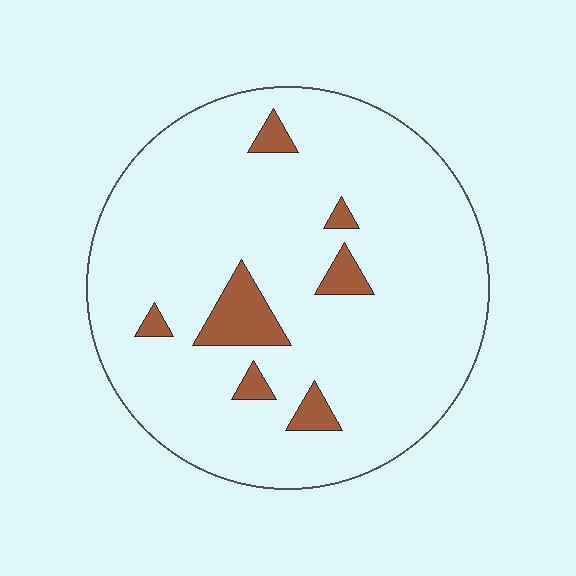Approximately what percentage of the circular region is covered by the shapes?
Approximately 10%.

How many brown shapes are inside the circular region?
7.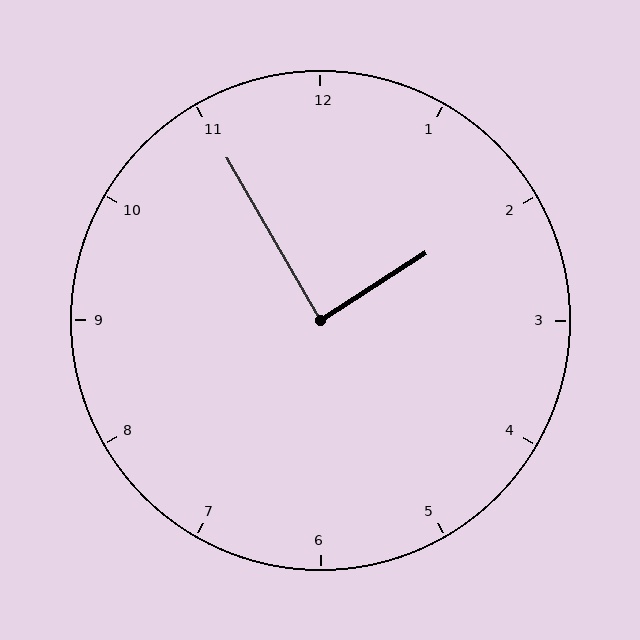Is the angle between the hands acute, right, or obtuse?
It is right.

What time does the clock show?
1:55.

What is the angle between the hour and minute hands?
Approximately 88 degrees.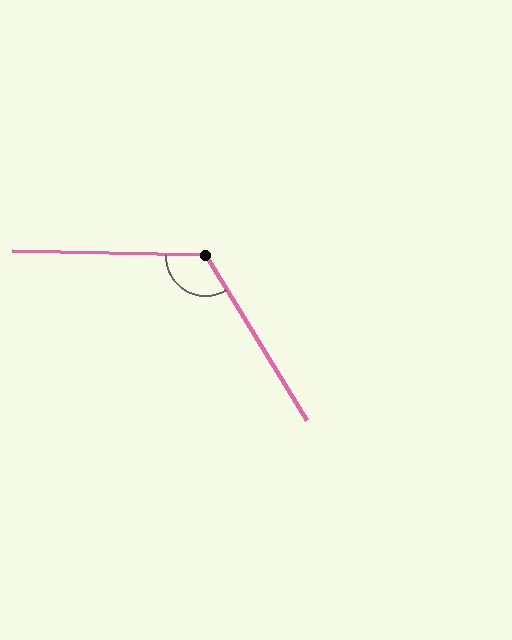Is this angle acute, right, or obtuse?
It is obtuse.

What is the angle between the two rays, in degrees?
Approximately 123 degrees.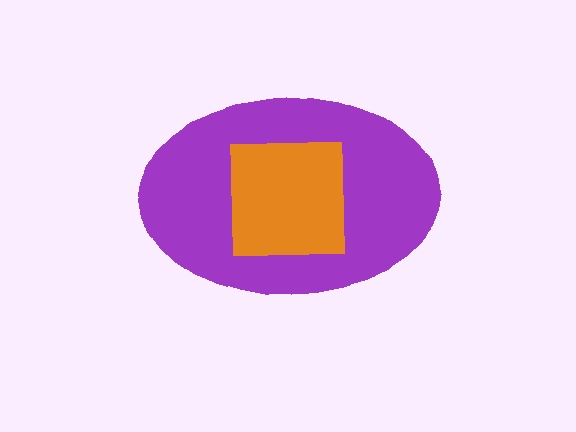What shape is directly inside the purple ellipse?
The orange square.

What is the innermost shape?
The orange square.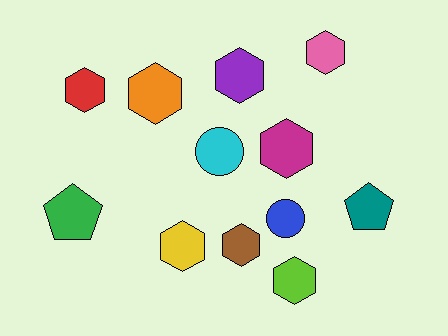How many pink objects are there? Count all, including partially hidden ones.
There is 1 pink object.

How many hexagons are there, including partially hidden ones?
There are 8 hexagons.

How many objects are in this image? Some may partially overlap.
There are 12 objects.